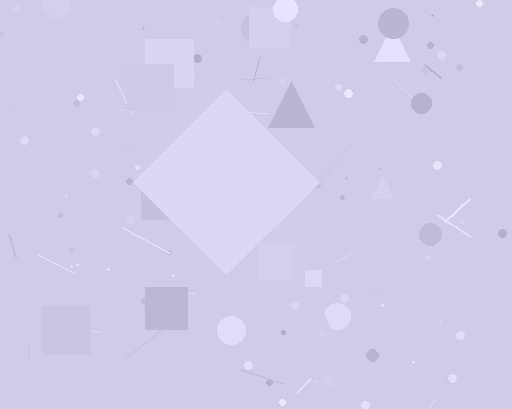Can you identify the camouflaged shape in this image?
The camouflaged shape is a diamond.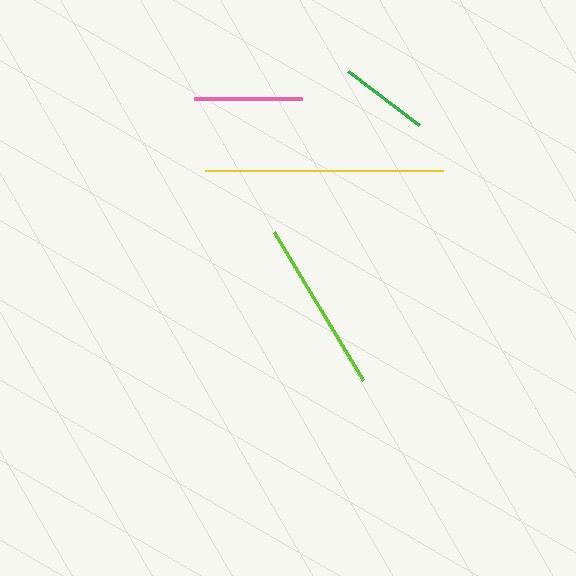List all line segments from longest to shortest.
From longest to shortest: yellow, lime, pink, green.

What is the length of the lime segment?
The lime segment is approximately 173 pixels long.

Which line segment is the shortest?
The green line is the shortest at approximately 89 pixels.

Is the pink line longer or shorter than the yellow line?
The yellow line is longer than the pink line.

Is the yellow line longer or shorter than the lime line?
The yellow line is longer than the lime line.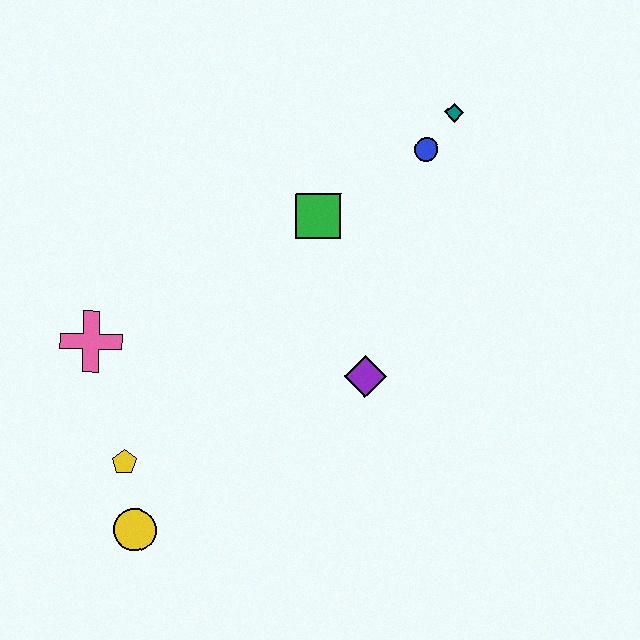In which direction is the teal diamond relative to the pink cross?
The teal diamond is to the right of the pink cross.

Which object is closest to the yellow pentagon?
The yellow circle is closest to the yellow pentagon.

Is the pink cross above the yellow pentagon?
Yes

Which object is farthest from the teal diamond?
The yellow circle is farthest from the teal diamond.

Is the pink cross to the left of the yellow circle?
Yes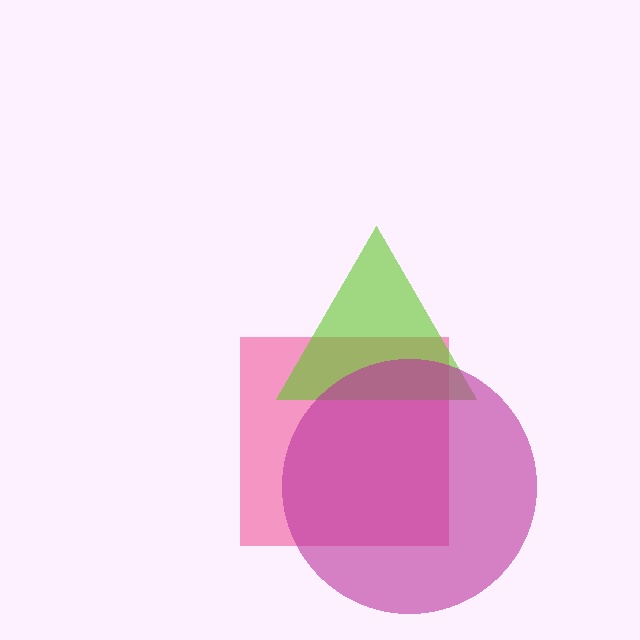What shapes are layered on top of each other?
The layered shapes are: a pink square, a lime triangle, a magenta circle.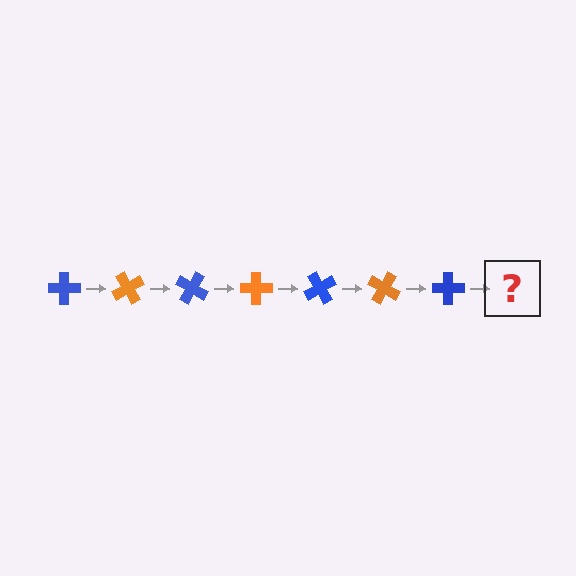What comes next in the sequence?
The next element should be an orange cross, rotated 420 degrees from the start.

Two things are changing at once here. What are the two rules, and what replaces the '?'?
The two rules are that it rotates 60 degrees each step and the color cycles through blue and orange. The '?' should be an orange cross, rotated 420 degrees from the start.